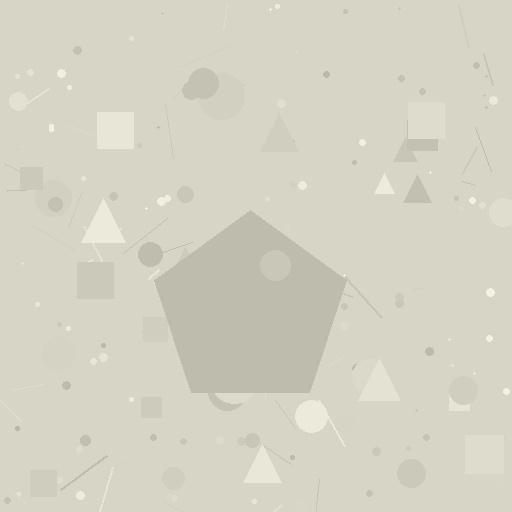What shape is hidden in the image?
A pentagon is hidden in the image.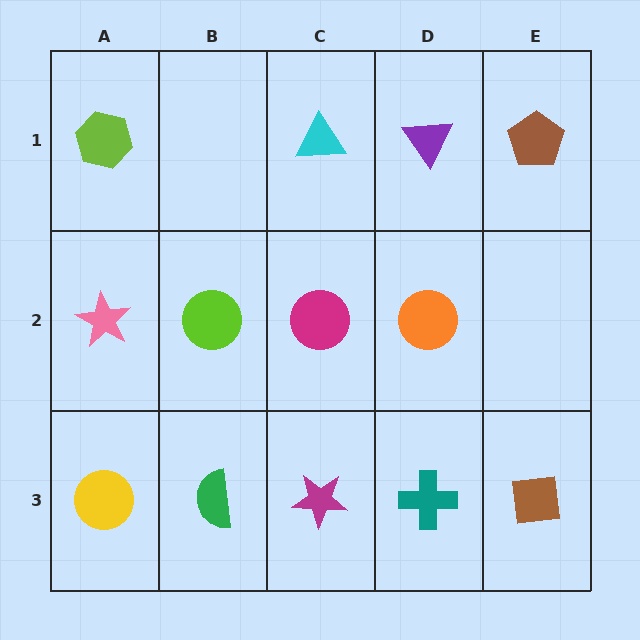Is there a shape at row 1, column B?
No, that cell is empty.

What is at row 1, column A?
A lime hexagon.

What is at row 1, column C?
A cyan triangle.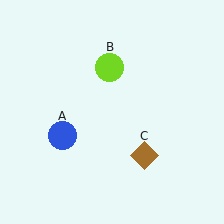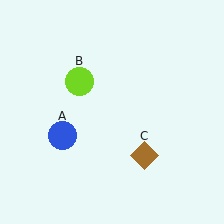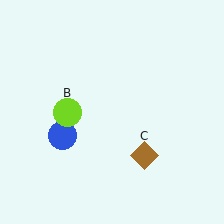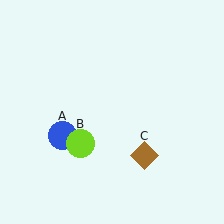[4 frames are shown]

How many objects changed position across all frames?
1 object changed position: lime circle (object B).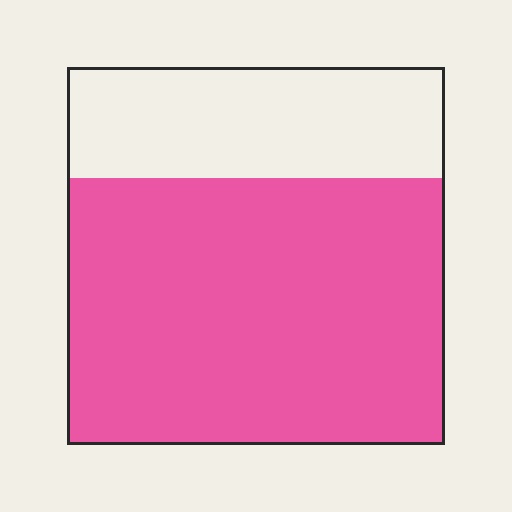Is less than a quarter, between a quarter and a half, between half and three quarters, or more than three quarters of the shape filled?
Between half and three quarters.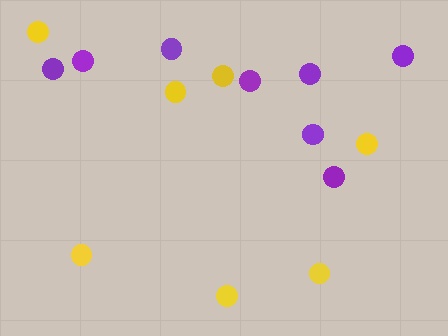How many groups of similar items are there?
There are 2 groups: one group of yellow circles (7) and one group of purple circles (8).